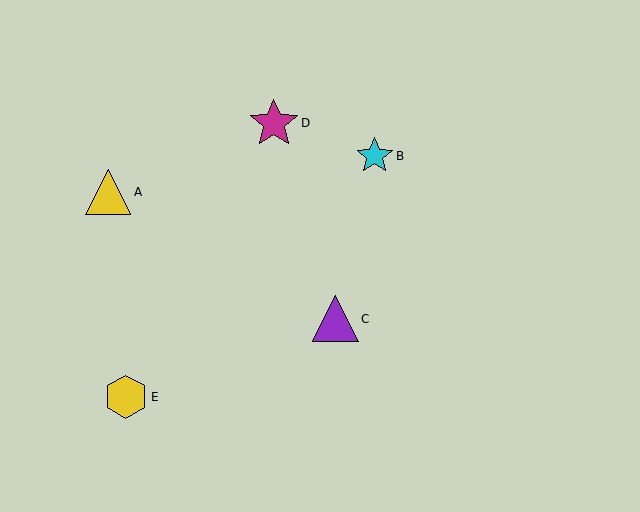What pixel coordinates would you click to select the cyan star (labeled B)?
Click at (375, 156) to select the cyan star B.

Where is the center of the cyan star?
The center of the cyan star is at (375, 156).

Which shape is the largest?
The magenta star (labeled D) is the largest.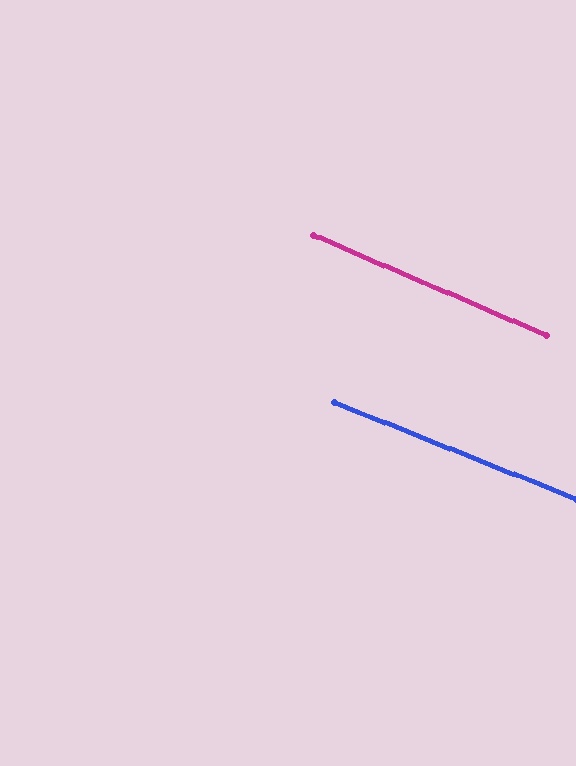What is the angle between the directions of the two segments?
Approximately 1 degree.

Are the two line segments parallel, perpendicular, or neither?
Parallel — their directions differ by only 1.5°.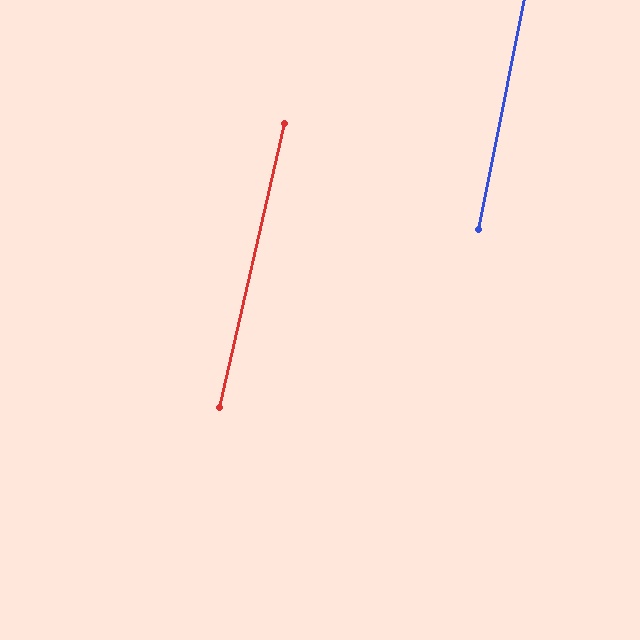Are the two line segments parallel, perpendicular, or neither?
Parallel — their directions differ by only 1.7°.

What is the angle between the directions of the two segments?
Approximately 2 degrees.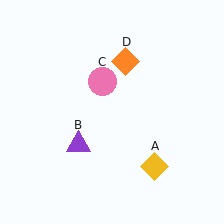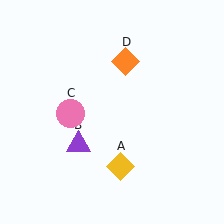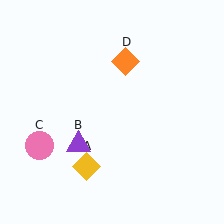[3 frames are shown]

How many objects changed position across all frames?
2 objects changed position: yellow diamond (object A), pink circle (object C).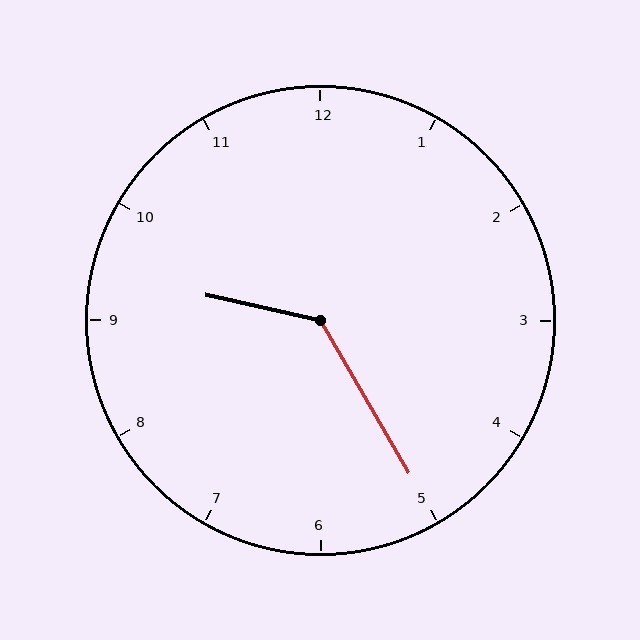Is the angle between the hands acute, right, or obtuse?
It is obtuse.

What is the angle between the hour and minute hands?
Approximately 132 degrees.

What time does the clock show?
9:25.